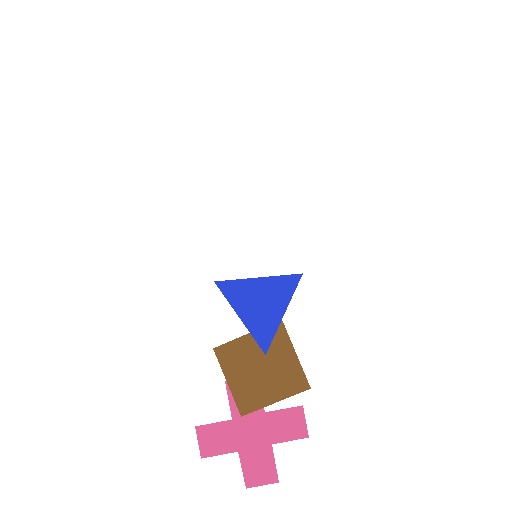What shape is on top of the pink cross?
The brown diamond is on top of the pink cross.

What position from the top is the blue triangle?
The blue triangle is 1st from the top.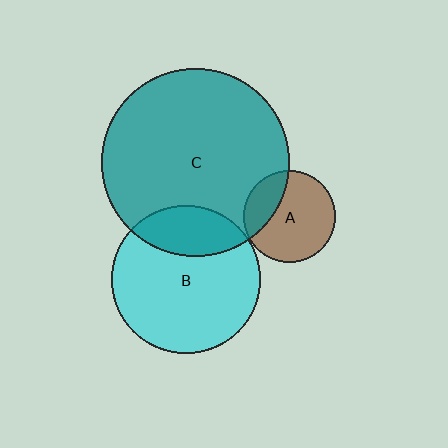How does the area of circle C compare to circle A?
Approximately 4.2 times.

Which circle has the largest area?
Circle C (teal).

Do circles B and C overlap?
Yes.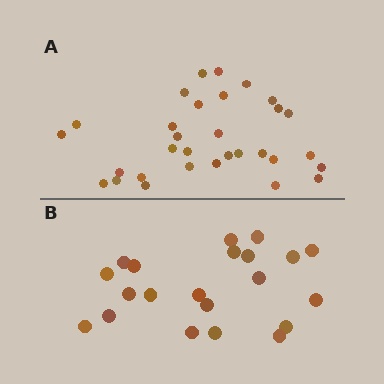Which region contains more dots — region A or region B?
Region A (the top region) has more dots.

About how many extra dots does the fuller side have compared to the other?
Region A has roughly 10 or so more dots than region B.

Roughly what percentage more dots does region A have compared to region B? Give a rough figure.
About 50% more.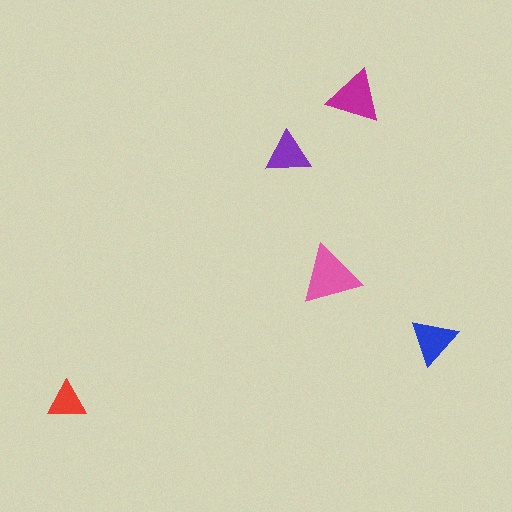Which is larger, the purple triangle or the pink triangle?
The pink one.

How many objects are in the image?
There are 5 objects in the image.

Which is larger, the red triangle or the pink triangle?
The pink one.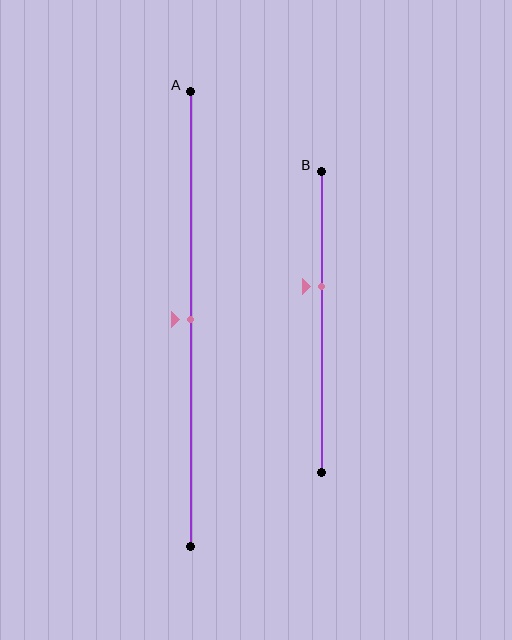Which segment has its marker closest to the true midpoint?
Segment A has its marker closest to the true midpoint.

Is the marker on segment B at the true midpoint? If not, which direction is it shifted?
No, the marker on segment B is shifted upward by about 12% of the segment length.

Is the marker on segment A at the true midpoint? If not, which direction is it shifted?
Yes, the marker on segment A is at the true midpoint.